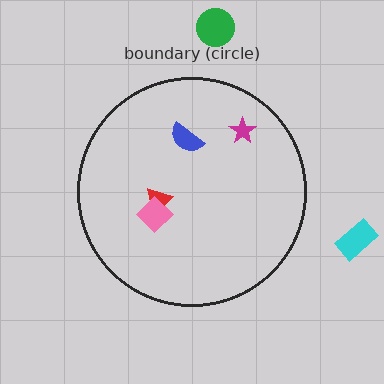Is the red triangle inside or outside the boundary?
Inside.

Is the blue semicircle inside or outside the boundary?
Inside.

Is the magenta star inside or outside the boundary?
Inside.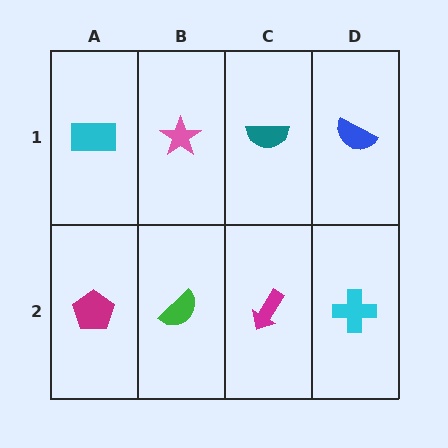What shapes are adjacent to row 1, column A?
A magenta pentagon (row 2, column A), a pink star (row 1, column B).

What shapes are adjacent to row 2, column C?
A teal semicircle (row 1, column C), a green semicircle (row 2, column B), a cyan cross (row 2, column D).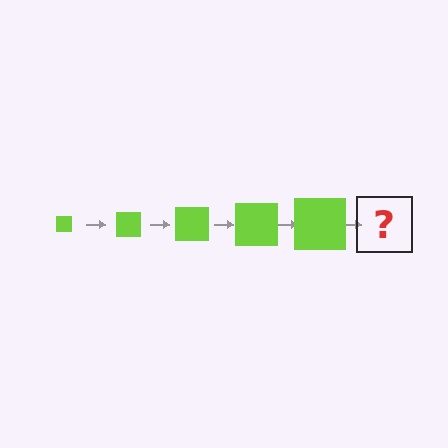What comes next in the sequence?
The next element should be a lime square, larger than the previous one.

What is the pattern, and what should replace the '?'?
The pattern is that the square gets progressively larger each step. The '?' should be a lime square, larger than the previous one.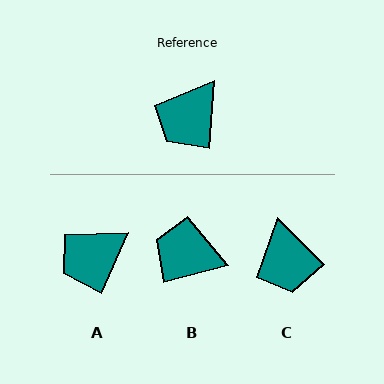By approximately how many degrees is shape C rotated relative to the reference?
Approximately 49 degrees counter-clockwise.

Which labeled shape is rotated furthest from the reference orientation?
B, about 72 degrees away.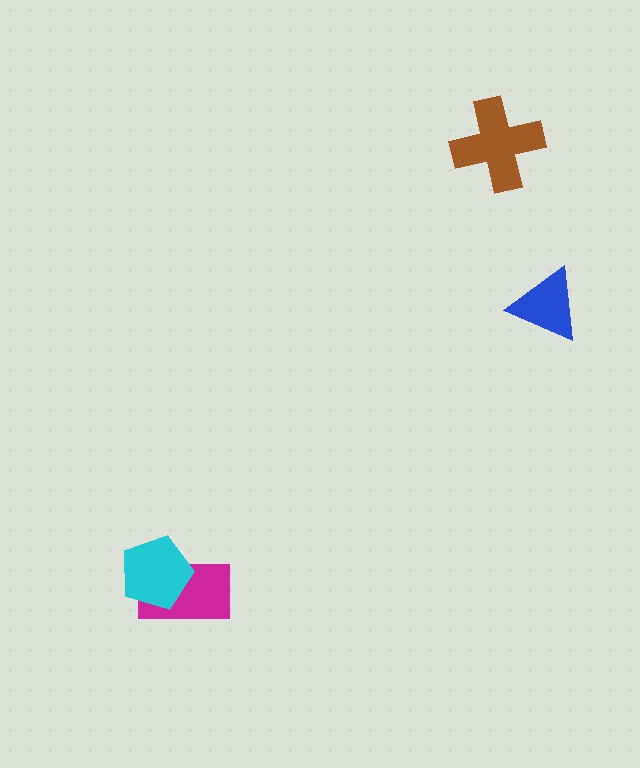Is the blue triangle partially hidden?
No, no other shape covers it.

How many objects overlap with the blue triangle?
0 objects overlap with the blue triangle.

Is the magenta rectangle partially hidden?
Yes, it is partially covered by another shape.